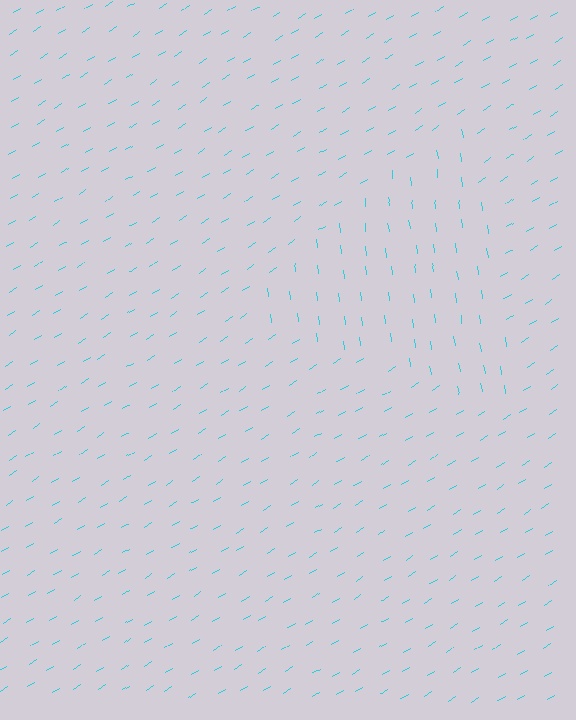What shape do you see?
I see a triangle.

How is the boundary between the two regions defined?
The boundary is defined purely by a change in line orientation (approximately 66 degrees difference). All lines are the same color and thickness.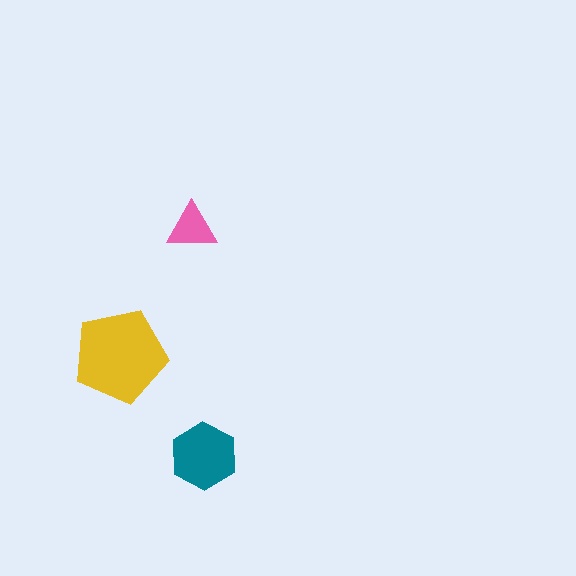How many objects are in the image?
There are 3 objects in the image.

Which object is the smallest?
The pink triangle.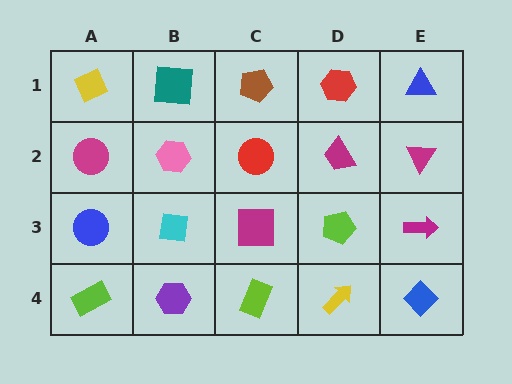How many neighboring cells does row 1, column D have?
3.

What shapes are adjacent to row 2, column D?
A red hexagon (row 1, column D), a lime pentagon (row 3, column D), a red circle (row 2, column C), a magenta triangle (row 2, column E).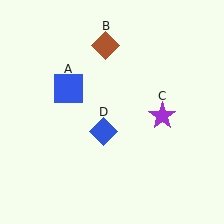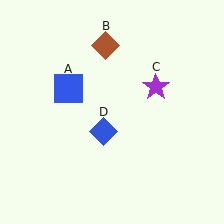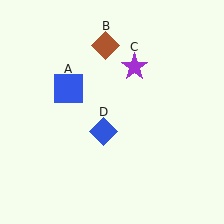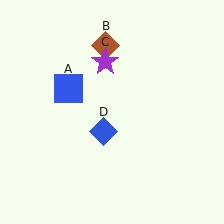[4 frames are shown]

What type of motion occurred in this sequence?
The purple star (object C) rotated counterclockwise around the center of the scene.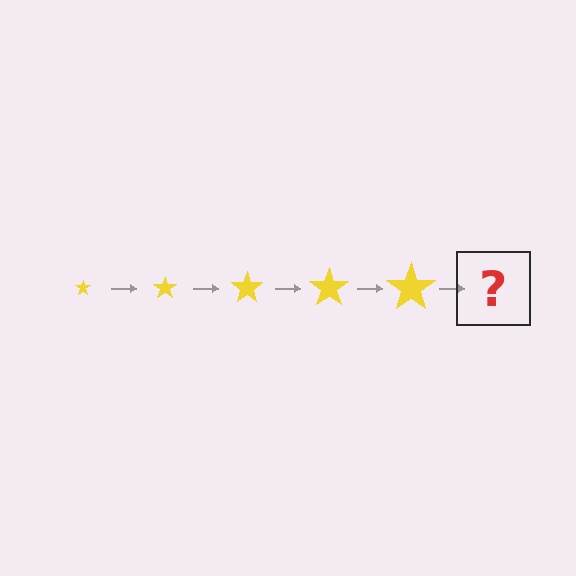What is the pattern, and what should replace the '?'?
The pattern is that the star gets progressively larger each step. The '?' should be a yellow star, larger than the previous one.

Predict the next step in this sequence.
The next step is a yellow star, larger than the previous one.